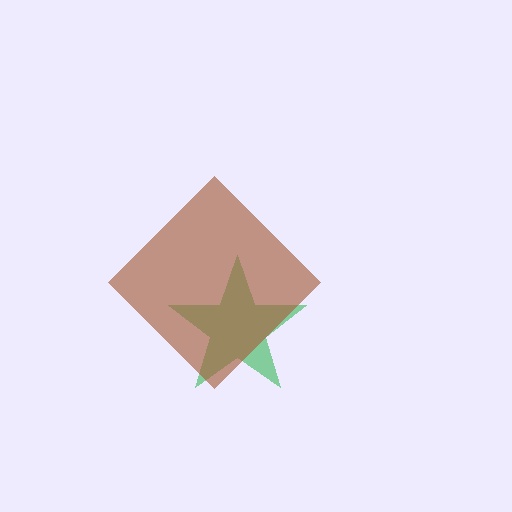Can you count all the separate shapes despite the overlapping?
Yes, there are 2 separate shapes.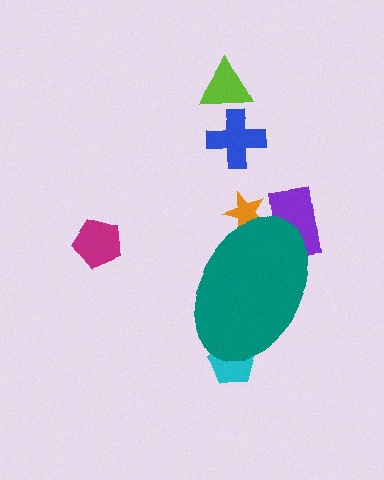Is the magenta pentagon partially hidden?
No, the magenta pentagon is fully visible.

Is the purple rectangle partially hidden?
Yes, the purple rectangle is partially hidden behind the teal ellipse.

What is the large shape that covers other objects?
A teal ellipse.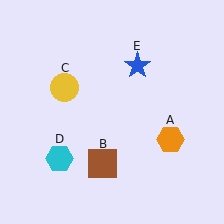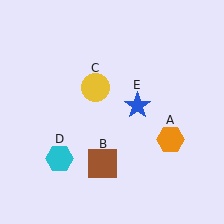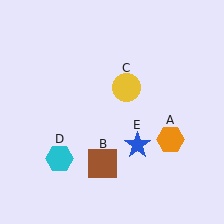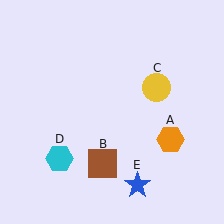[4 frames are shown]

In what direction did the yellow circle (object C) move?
The yellow circle (object C) moved right.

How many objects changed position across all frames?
2 objects changed position: yellow circle (object C), blue star (object E).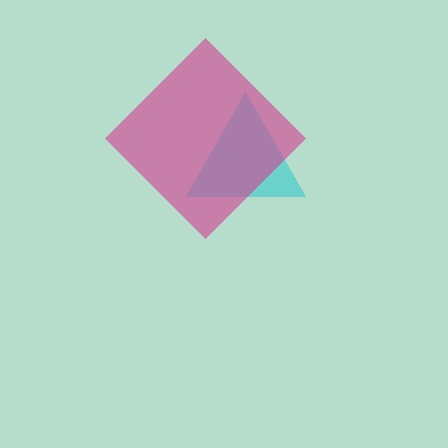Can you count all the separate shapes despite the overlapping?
Yes, there are 2 separate shapes.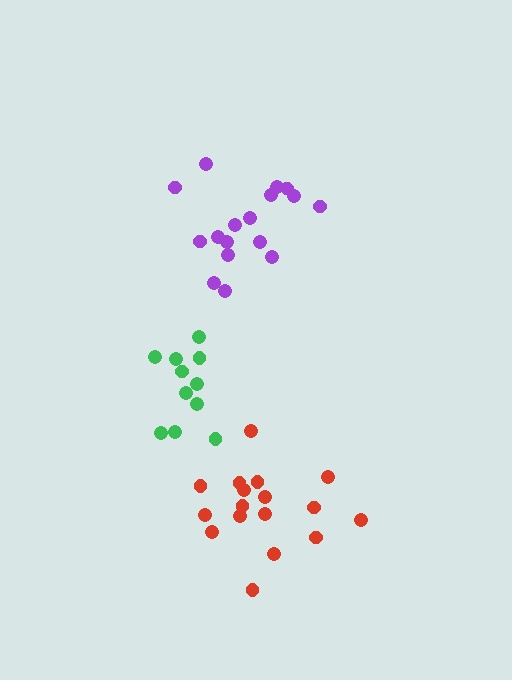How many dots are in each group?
Group 1: 11 dots, Group 2: 17 dots, Group 3: 17 dots (45 total).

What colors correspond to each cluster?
The clusters are colored: green, purple, red.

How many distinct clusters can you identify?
There are 3 distinct clusters.